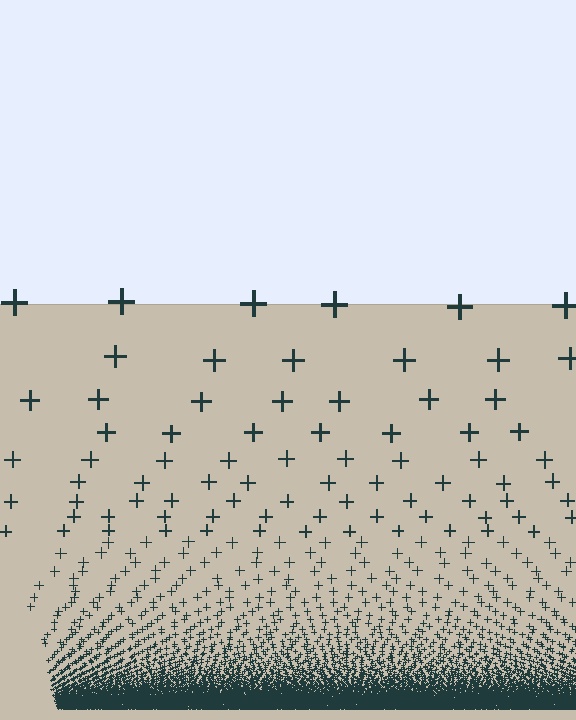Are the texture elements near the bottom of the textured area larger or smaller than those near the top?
Smaller. The gradient is inverted — elements near the bottom are smaller and denser.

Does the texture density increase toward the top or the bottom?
Density increases toward the bottom.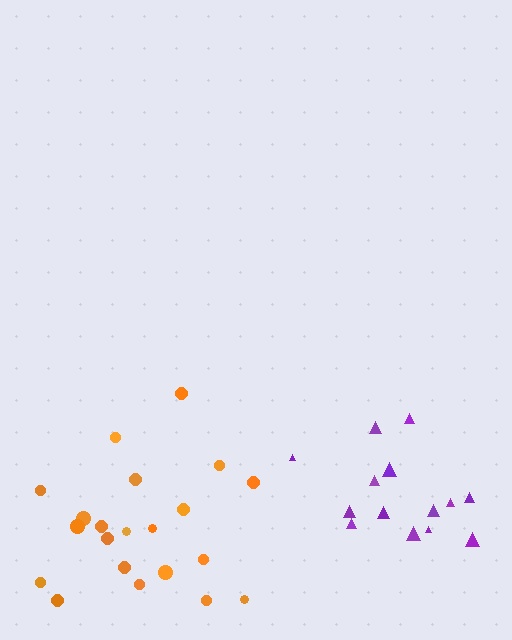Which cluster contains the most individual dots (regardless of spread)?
Orange (21).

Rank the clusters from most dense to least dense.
orange, purple.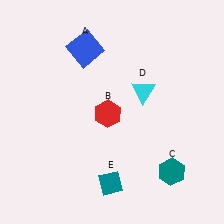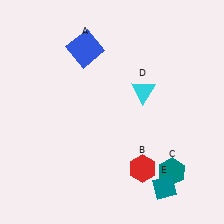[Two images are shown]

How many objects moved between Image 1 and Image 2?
2 objects moved between the two images.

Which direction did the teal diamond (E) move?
The teal diamond (E) moved right.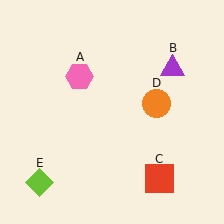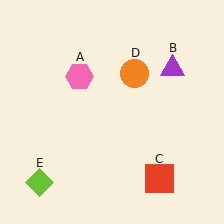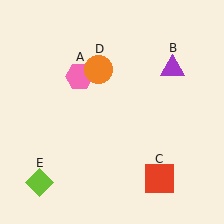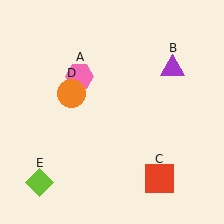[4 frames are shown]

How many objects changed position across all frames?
1 object changed position: orange circle (object D).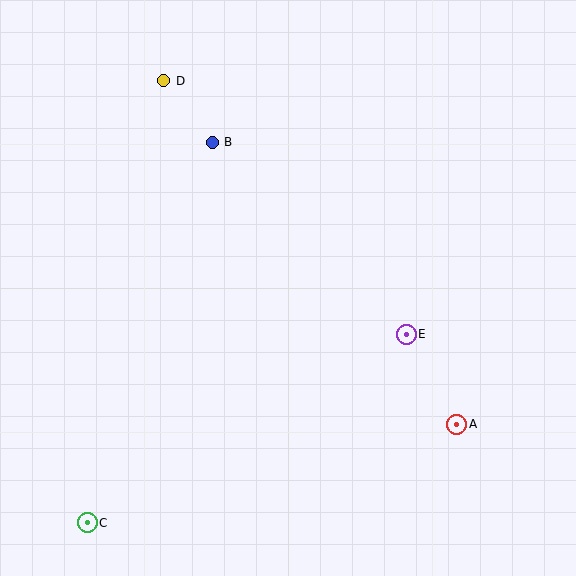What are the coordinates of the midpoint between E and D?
The midpoint between E and D is at (285, 208).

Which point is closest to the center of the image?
Point E at (406, 334) is closest to the center.